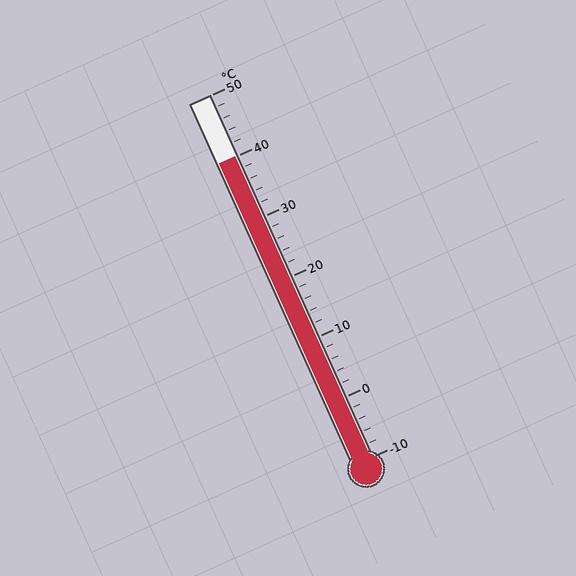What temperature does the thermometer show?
The thermometer shows approximately 40°C.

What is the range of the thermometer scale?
The thermometer scale ranges from -10°C to 50°C.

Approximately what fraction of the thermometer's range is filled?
The thermometer is filled to approximately 85% of its range.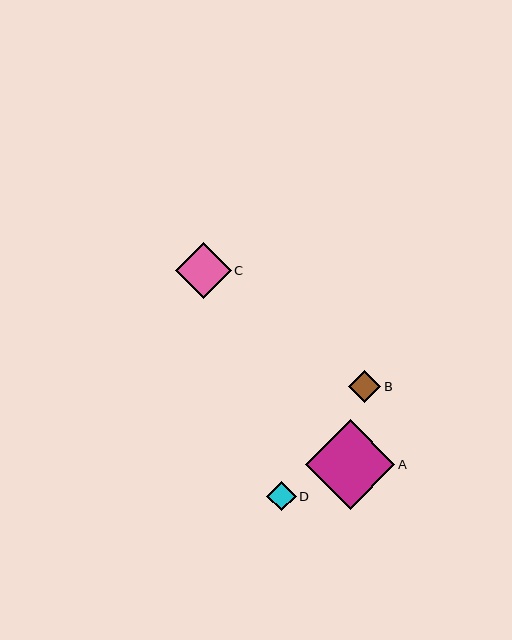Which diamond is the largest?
Diamond A is the largest with a size of approximately 89 pixels.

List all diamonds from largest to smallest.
From largest to smallest: A, C, B, D.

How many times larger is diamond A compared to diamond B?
Diamond A is approximately 2.8 times the size of diamond B.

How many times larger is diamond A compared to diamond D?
Diamond A is approximately 3.0 times the size of diamond D.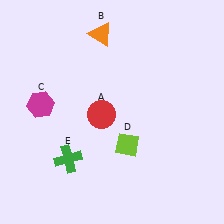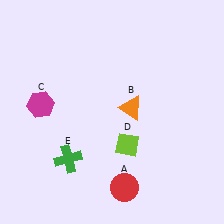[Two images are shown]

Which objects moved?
The objects that moved are: the red circle (A), the orange triangle (B).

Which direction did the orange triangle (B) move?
The orange triangle (B) moved down.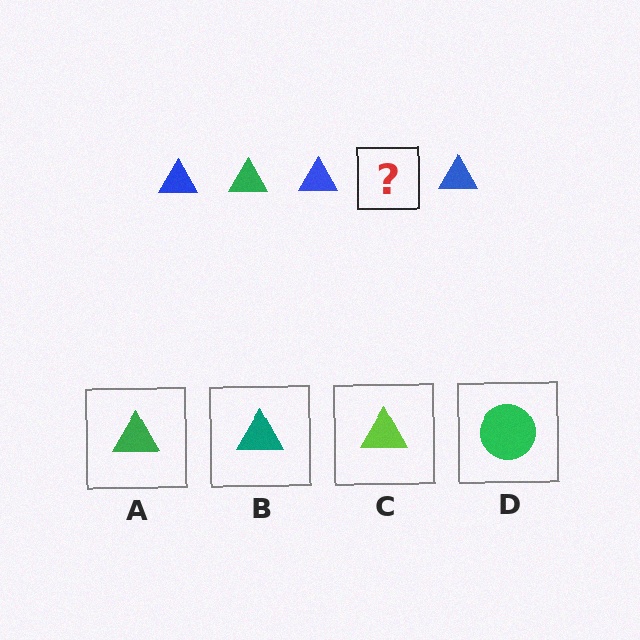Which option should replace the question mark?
Option A.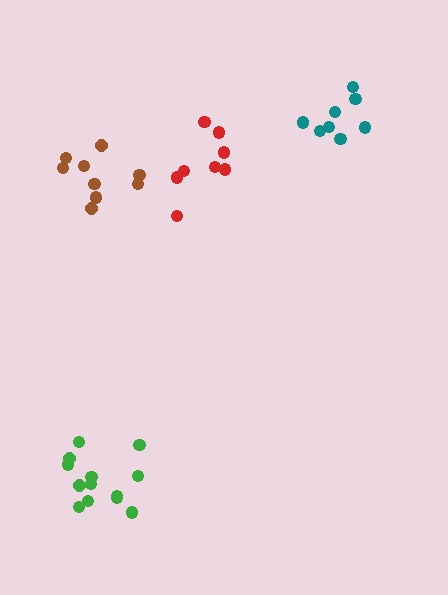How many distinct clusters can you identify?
There are 4 distinct clusters.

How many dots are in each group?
Group 1: 9 dots, Group 2: 8 dots, Group 3: 13 dots, Group 4: 8 dots (38 total).